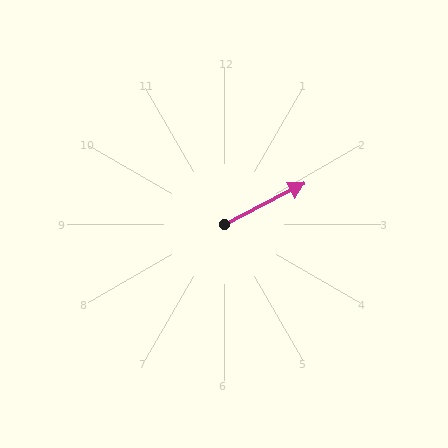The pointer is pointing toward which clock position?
Roughly 2 o'clock.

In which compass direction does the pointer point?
Northeast.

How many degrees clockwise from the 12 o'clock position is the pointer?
Approximately 63 degrees.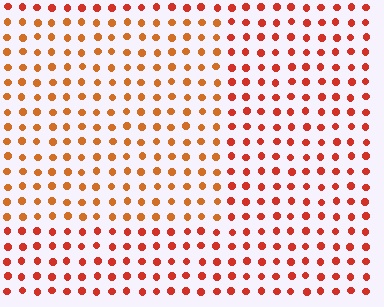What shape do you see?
I see a rectangle.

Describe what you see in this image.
The image is filled with small red elements in a uniform arrangement. A rectangle-shaped region is visible where the elements are tinted to a slightly different hue, forming a subtle color boundary.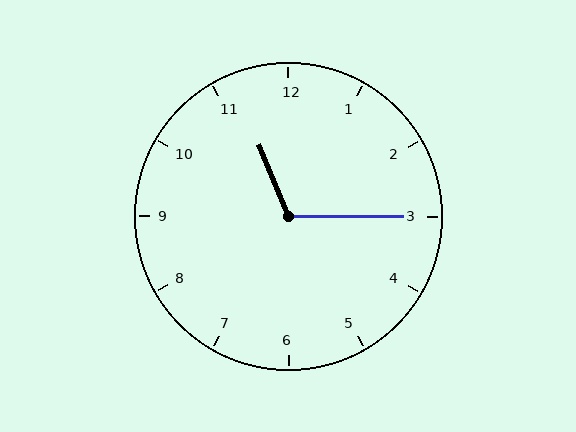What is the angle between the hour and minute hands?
Approximately 112 degrees.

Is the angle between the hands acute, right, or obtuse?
It is obtuse.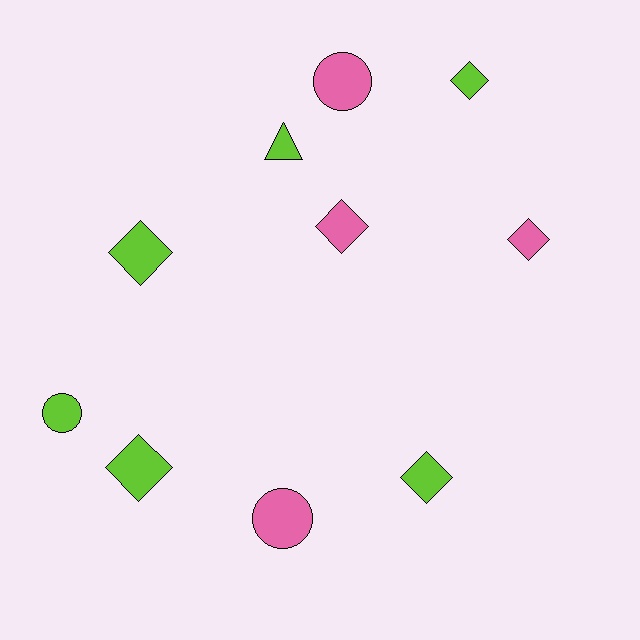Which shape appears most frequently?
Diamond, with 6 objects.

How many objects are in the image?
There are 10 objects.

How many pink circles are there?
There are 2 pink circles.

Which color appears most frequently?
Lime, with 6 objects.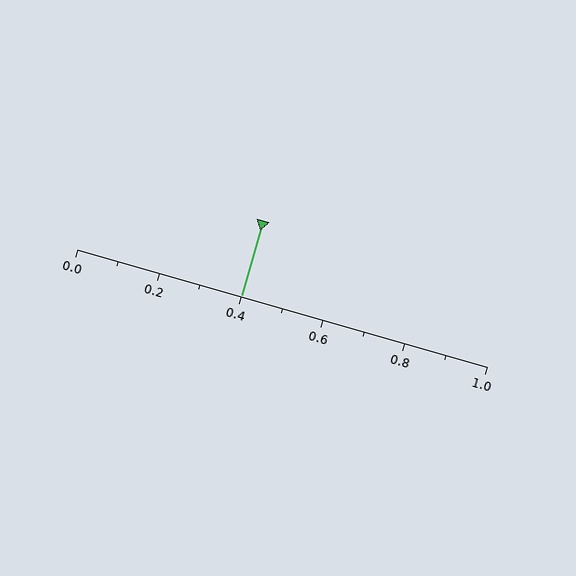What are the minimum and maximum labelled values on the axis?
The axis runs from 0.0 to 1.0.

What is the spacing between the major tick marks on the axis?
The major ticks are spaced 0.2 apart.